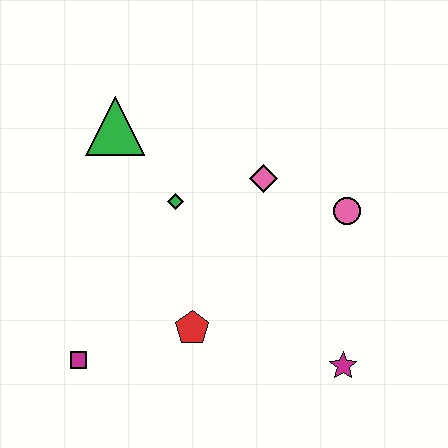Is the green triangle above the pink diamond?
Yes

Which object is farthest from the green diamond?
The magenta star is farthest from the green diamond.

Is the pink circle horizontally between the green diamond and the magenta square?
No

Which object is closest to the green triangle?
The green diamond is closest to the green triangle.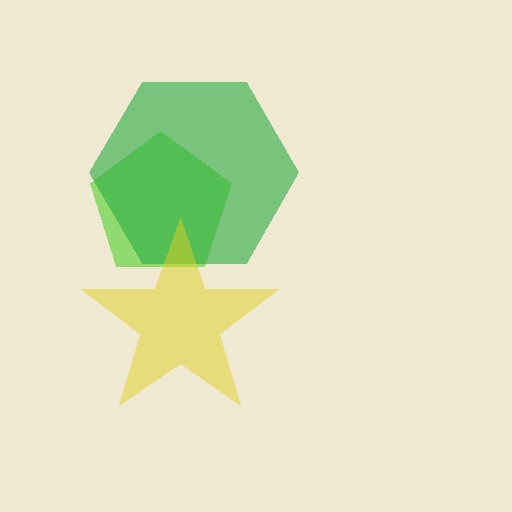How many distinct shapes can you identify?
There are 3 distinct shapes: a lime pentagon, a green hexagon, a yellow star.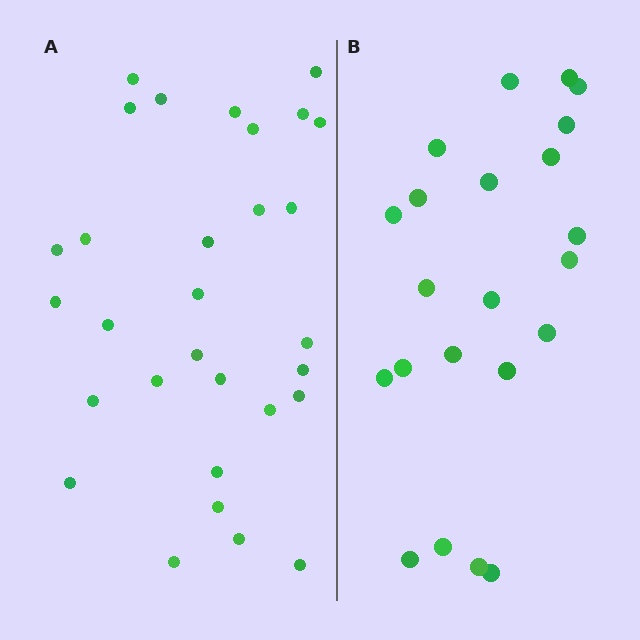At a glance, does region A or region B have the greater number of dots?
Region A (the left region) has more dots.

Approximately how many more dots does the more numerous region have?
Region A has roughly 8 or so more dots than region B.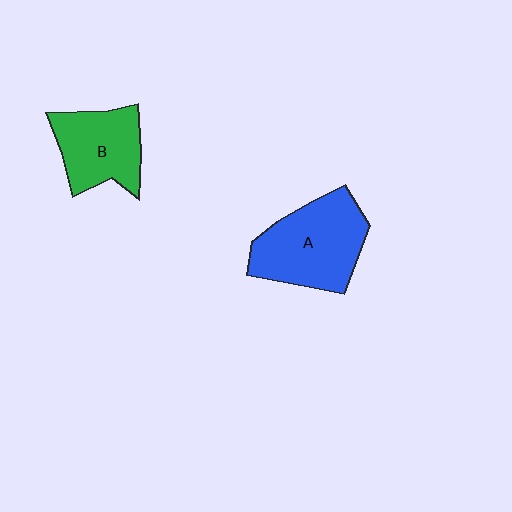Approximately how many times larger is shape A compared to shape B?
Approximately 1.3 times.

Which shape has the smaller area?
Shape B (green).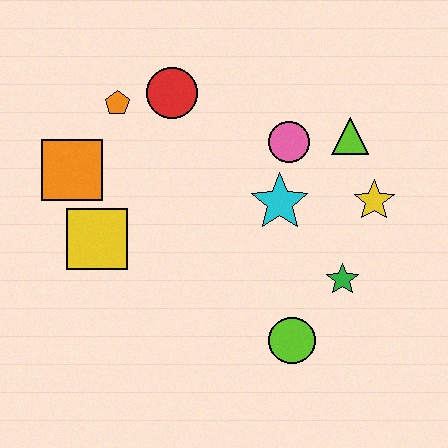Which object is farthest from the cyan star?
The orange square is farthest from the cyan star.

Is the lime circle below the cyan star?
Yes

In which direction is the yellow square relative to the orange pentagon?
The yellow square is below the orange pentagon.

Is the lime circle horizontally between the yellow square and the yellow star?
Yes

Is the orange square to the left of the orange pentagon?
Yes